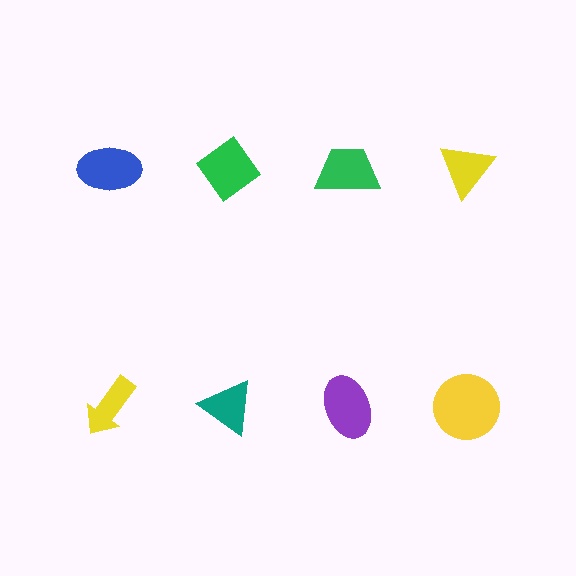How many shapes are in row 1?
4 shapes.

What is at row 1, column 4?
A yellow triangle.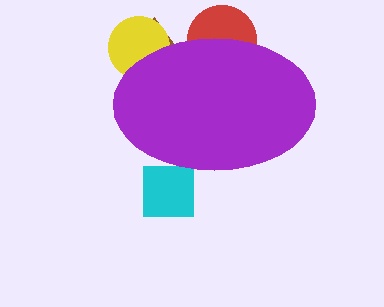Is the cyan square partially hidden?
Yes, the cyan square is partially hidden behind the purple ellipse.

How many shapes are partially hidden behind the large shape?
4 shapes are partially hidden.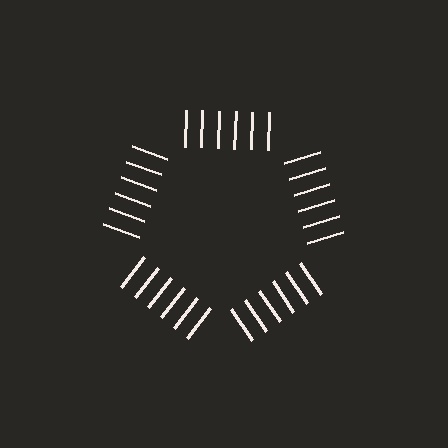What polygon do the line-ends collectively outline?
An illusory pentagon — the line segments terminate on its edges but no continuous stroke is drawn.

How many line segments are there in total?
30 — 6 along each of the 5 edges.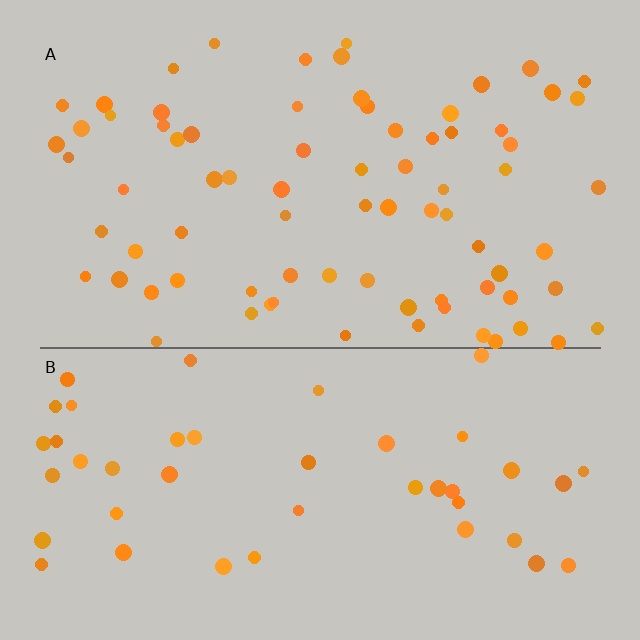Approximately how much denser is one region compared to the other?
Approximately 1.8× — region A over region B.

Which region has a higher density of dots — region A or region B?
A (the top).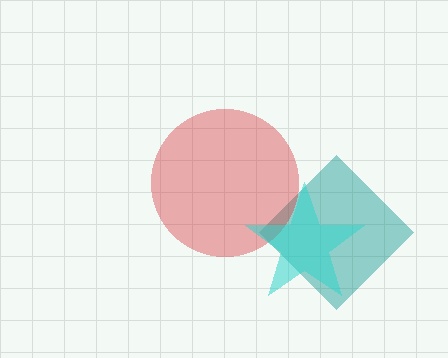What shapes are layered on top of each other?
The layered shapes are: a teal diamond, a red circle, a cyan star.